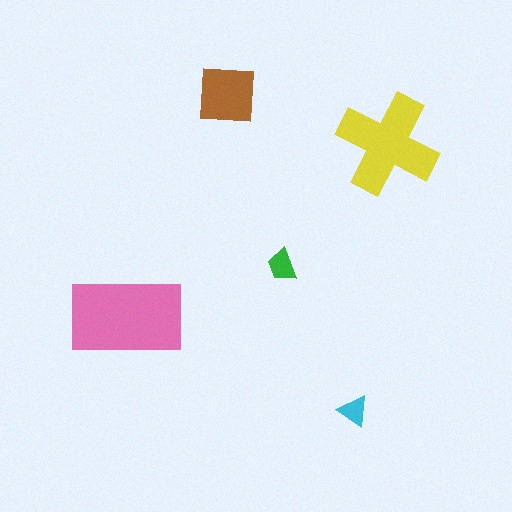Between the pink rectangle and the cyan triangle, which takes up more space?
The pink rectangle.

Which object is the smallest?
The cyan triangle.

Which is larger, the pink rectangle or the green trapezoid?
The pink rectangle.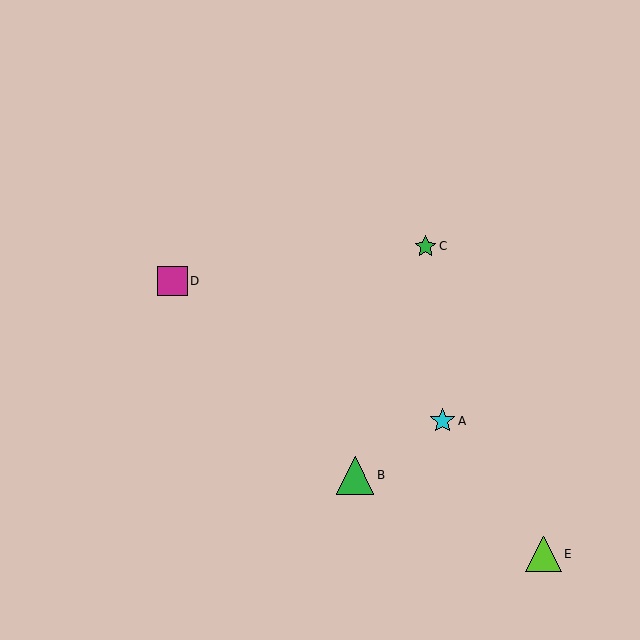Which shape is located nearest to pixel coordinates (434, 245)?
The green star (labeled C) at (426, 246) is nearest to that location.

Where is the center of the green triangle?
The center of the green triangle is at (355, 475).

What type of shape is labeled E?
Shape E is a lime triangle.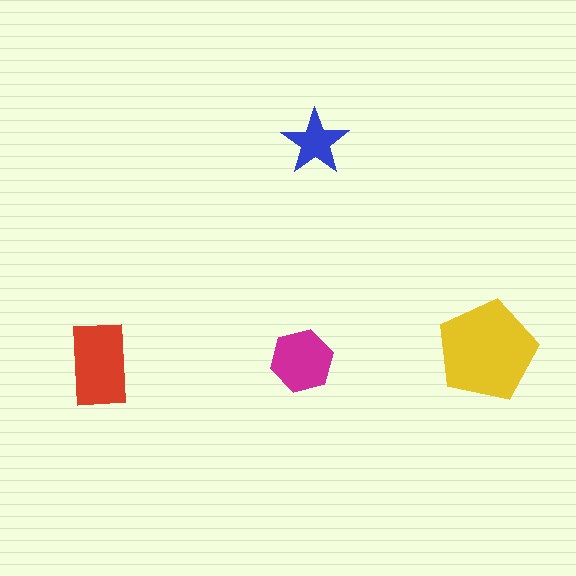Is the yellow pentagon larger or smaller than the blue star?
Larger.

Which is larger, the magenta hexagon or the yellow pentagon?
The yellow pentagon.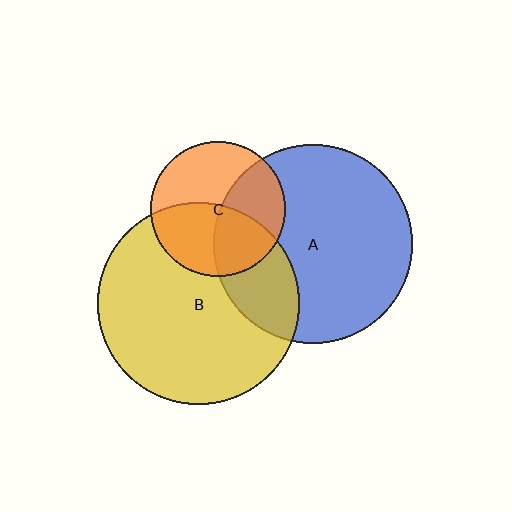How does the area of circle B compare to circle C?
Approximately 2.2 times.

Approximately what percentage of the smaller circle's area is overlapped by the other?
Approximately 40%.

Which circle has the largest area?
Circle B (yellow).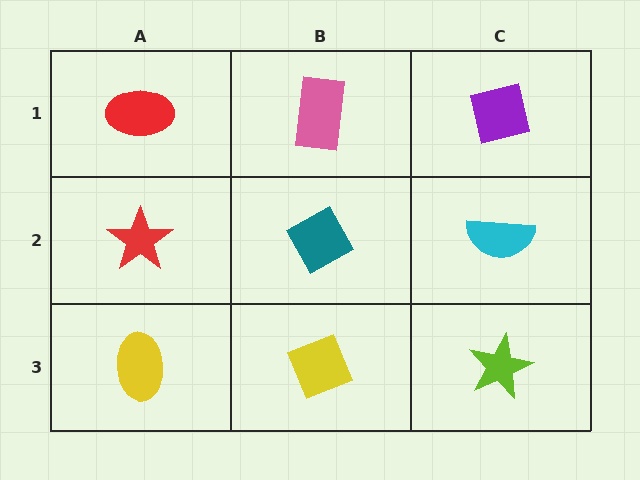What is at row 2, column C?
A cyan semicircle.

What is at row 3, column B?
A yellow diamond.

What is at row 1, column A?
A red ellipse.